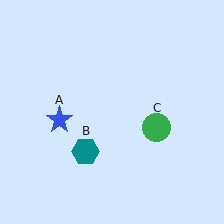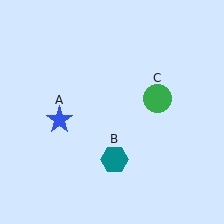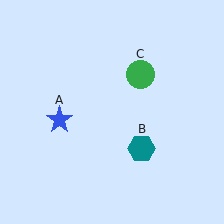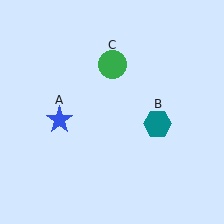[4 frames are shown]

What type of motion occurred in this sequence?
The teal hexagon (object B), green circle (object C) rotated counterclockwise around the center of the scene.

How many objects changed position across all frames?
2 objects changed position: teal hexagon (object B), green circle (object C).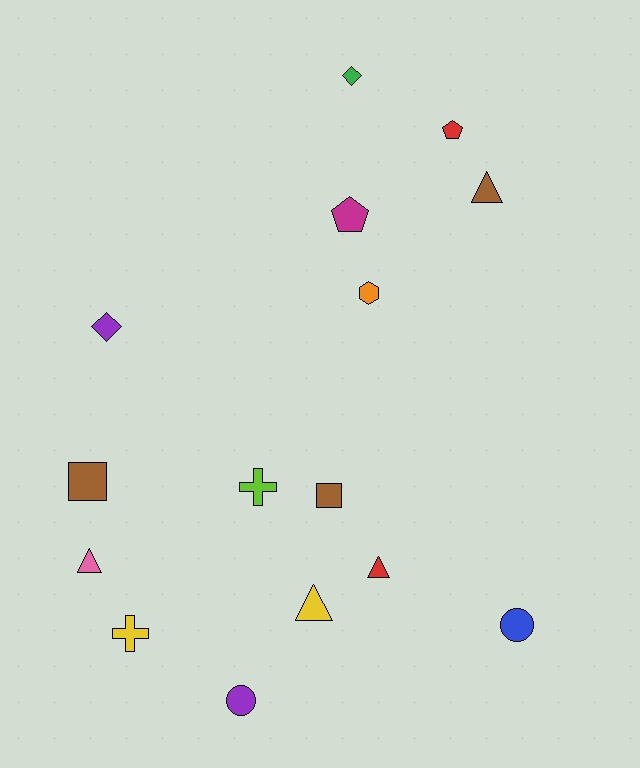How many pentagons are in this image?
There are 2 pentagons.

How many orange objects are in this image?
There is 1 orange object.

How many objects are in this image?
There are 15 objects.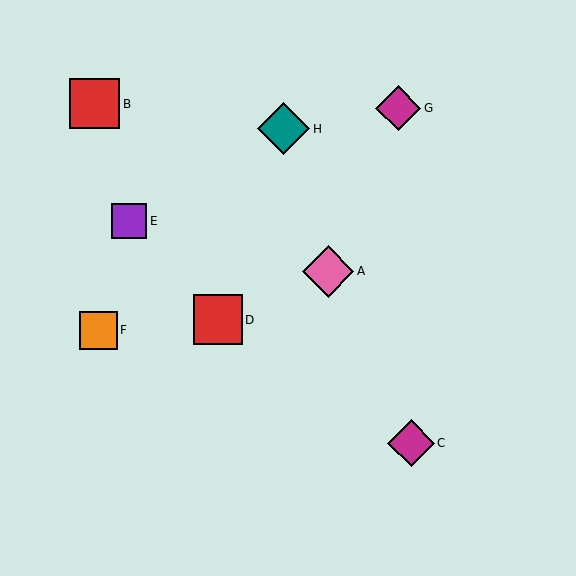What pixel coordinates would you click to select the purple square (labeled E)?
Click at (129, 221) to select the purple square E.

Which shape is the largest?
The teal diamond (labeled H) is the largest.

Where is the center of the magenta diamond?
The center of the magenta diamond is at (411, 443).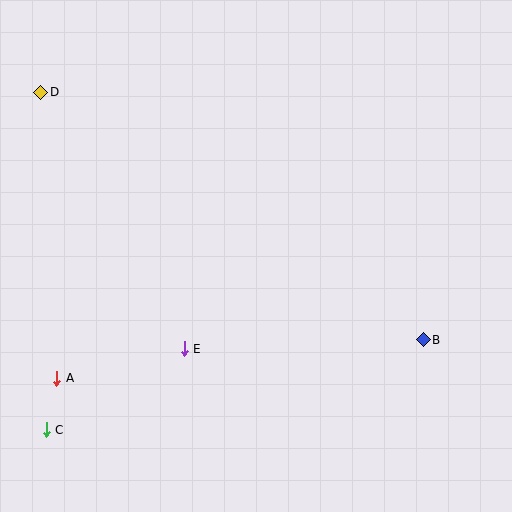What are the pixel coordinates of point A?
Point A is at (57, 378).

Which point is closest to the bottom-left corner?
Point C is closest to the bottom-left corner.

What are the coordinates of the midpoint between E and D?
The midpoint between E and D is at (112, 220).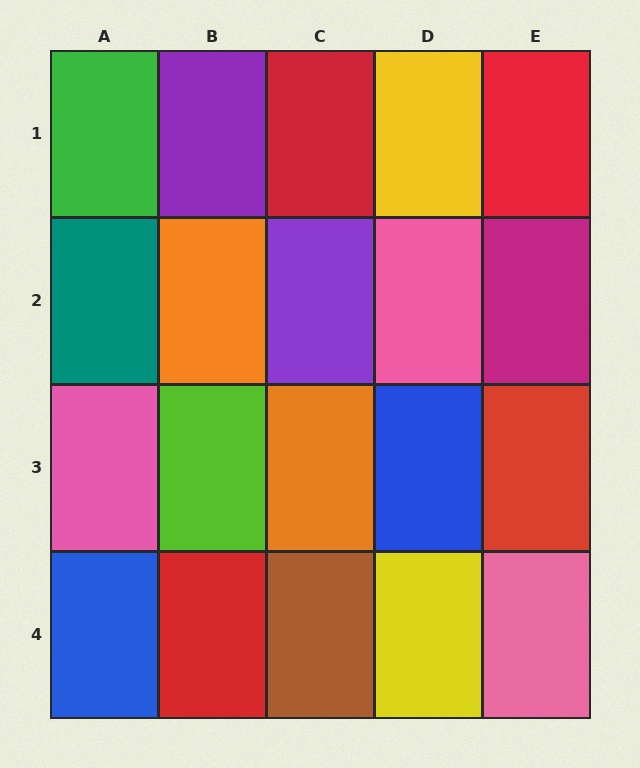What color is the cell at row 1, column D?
Yellow.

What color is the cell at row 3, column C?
Orange.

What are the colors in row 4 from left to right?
Blue, red, brown, yellow, pink.